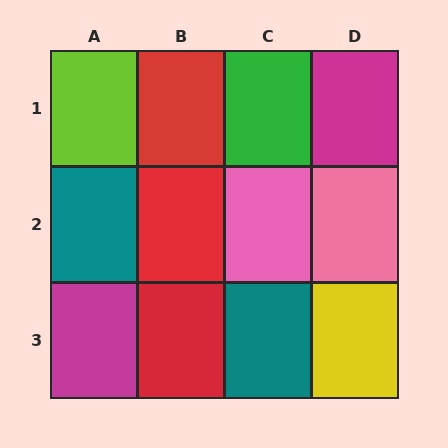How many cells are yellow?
1 cell is yellow.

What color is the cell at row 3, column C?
Teal.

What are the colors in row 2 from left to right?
Teal, red, pink, pink.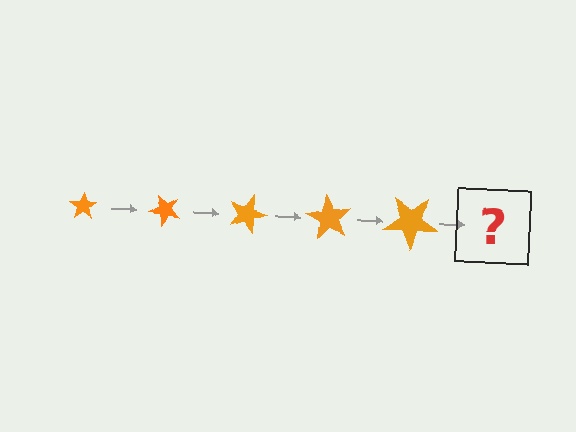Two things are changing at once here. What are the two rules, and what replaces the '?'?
The two rules are that the star grows larger each step and it rotates 45 degrees each step. The '?' should be a star, larger than the previous one and rotated 225 degrees from the start.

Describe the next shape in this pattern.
It should be a star, larger than the previous one and rotated 225 degrees from the start.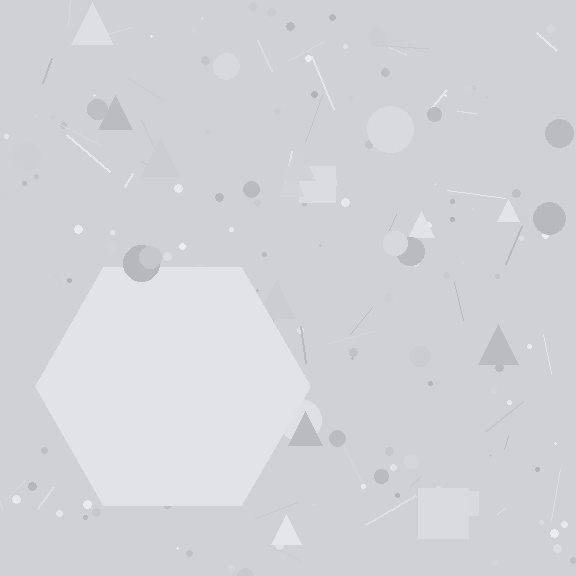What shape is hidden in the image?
A hexagon is hidden in the image.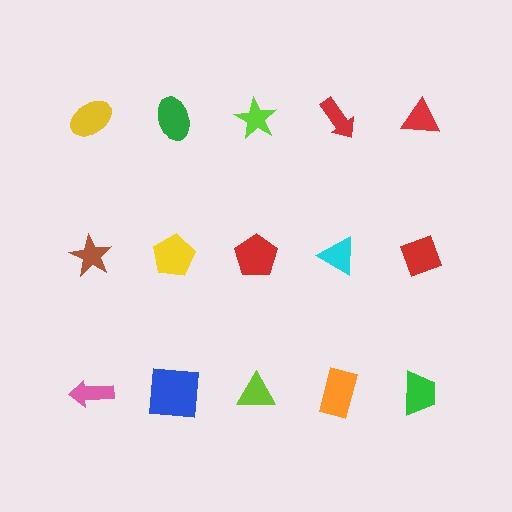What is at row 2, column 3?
A red pentagon.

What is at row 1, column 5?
A red triangle.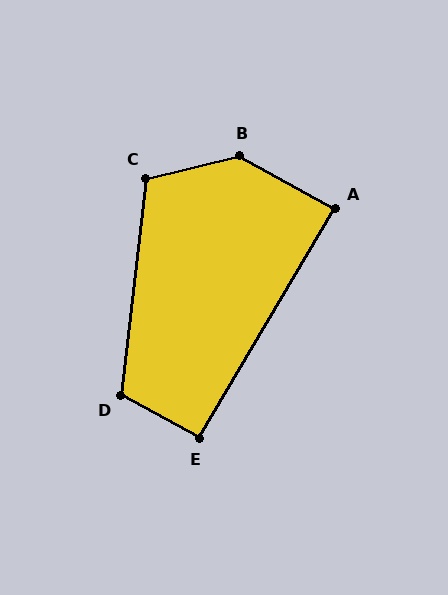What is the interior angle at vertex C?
Approximately 110 degrees (obtuse).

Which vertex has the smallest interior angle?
A, at approximately 88 degrees.